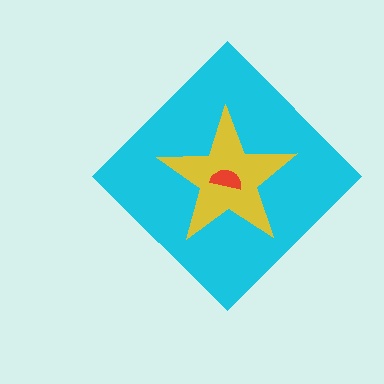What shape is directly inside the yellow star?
The red semicircle.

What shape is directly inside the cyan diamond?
The yellow star.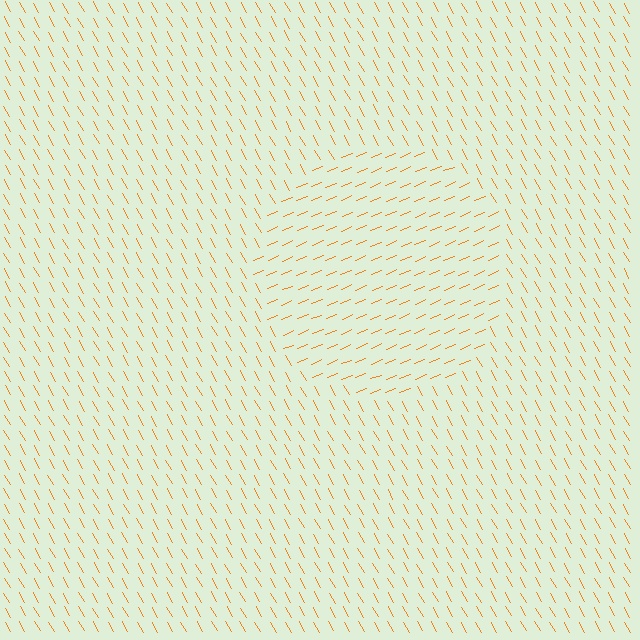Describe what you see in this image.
The image is filled with small orange line segments. A circle region in the image has lines oriented differently from the surrounding lines, creating a visible texture boundary.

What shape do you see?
I see a circle.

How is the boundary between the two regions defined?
The boundary is defined purely by a change in line orientation (approximately 83 degrees difference). All lines are the same color and thickness.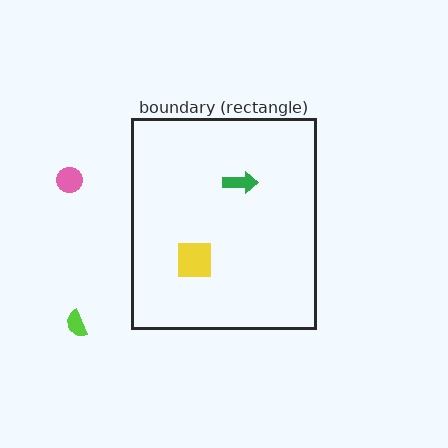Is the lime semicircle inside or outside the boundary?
Outside.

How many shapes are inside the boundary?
2 inside, 2 outside.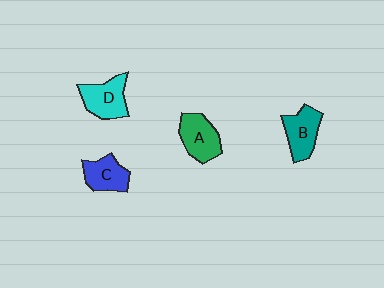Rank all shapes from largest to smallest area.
From largest to smallest: D (cyan), A (green), B (teal), C (blue).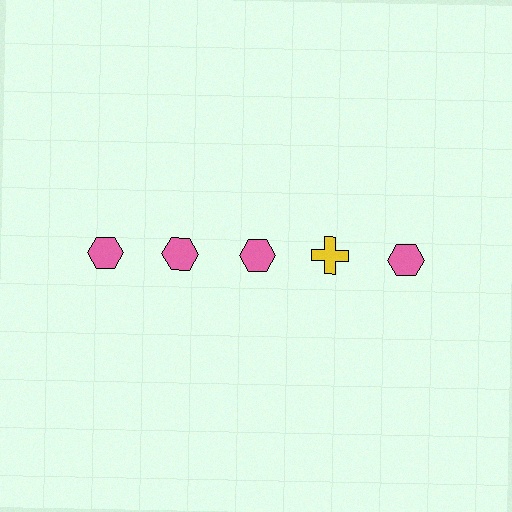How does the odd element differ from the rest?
It differs in both color (yellow instead of pink) and shape (cross instead of hexagon).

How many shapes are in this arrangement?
There are 5 shapes arranged in a grid pattern.